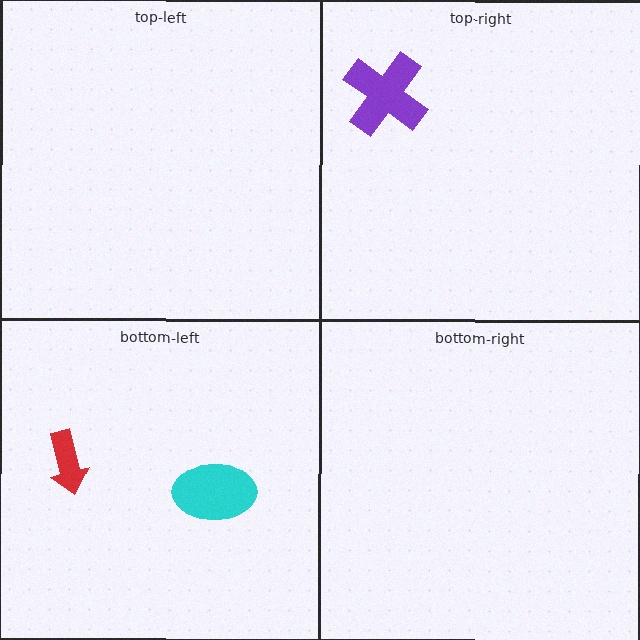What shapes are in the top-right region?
The purple cross.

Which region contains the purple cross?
The top-right region.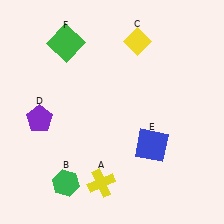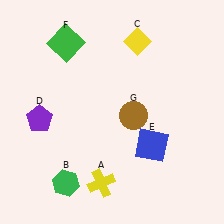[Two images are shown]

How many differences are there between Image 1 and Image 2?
There is 1 difference between the two images.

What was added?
A brown circle (G) was added in Image 2.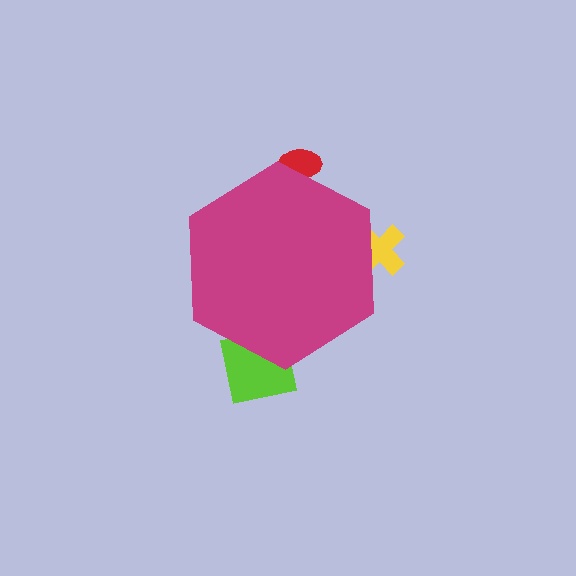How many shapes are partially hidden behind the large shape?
3 shapes are partially hidden.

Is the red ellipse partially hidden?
Yes, the red ellipse is partially hidden behind the magenta hexagon.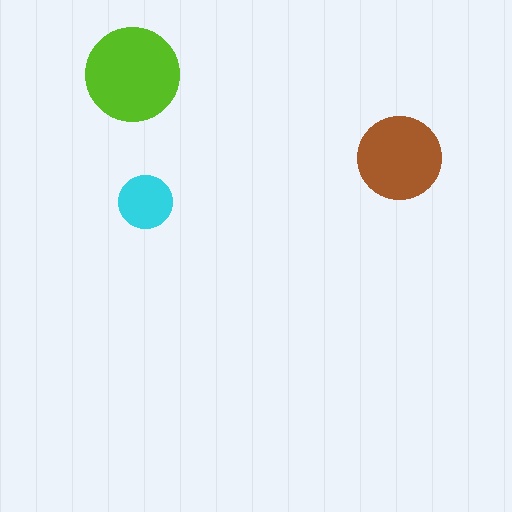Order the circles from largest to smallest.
the lime one, the brown one, the cyan one.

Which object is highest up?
The lime circle is topmost.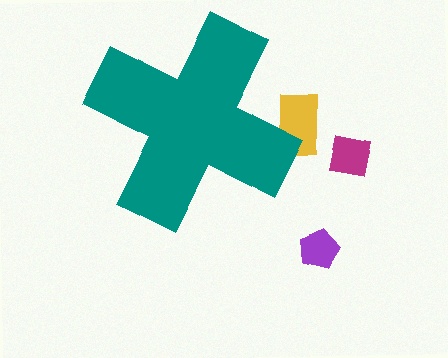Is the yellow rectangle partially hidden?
Yes, the yellow rectangle is partially hidden behind the teal cross.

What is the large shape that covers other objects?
A teal cross.